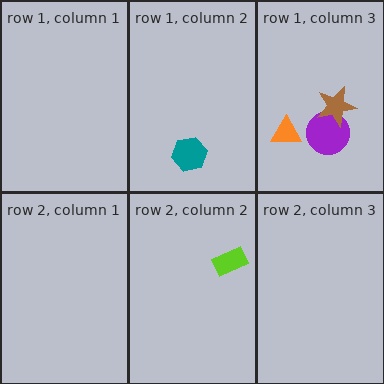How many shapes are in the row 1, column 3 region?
3.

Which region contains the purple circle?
The row 1, column 3 region.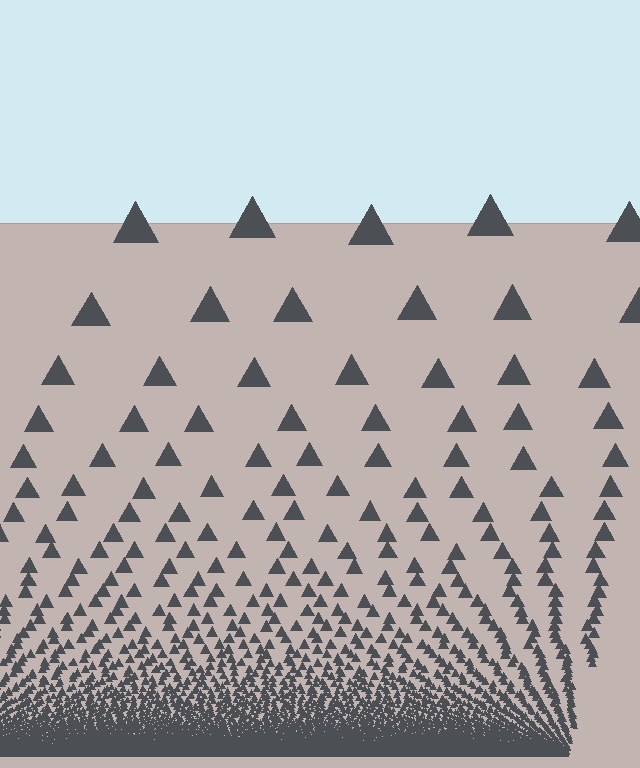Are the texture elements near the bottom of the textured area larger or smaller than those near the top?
Smaller. The gradient is inverted — elements near the bottom are smaller and denser.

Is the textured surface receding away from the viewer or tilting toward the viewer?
The surface appears to tilt toward the viewer. Texture elements get larger and sparser toward the top.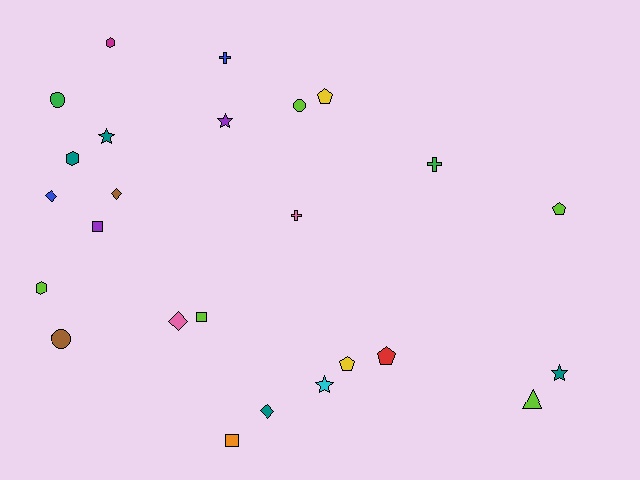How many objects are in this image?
There are 25 objects.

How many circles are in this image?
There are 3 circles.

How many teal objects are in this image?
There are 4 teal objects.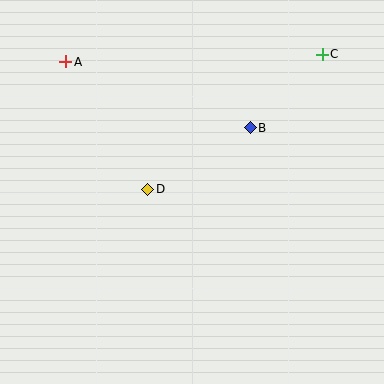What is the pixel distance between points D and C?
The distance between D and C is 220 pixels.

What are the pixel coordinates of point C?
Point C is at (322, 54).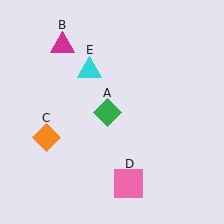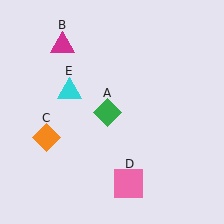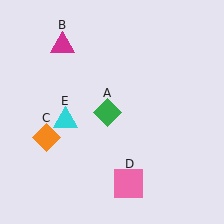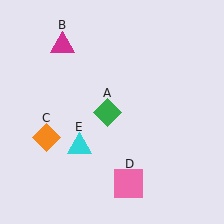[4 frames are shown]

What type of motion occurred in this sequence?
The cyan triangle (object E) rotated counterclockwise around the center of the scene.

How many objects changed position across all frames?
1 object changed position: cyan triangle (object E).